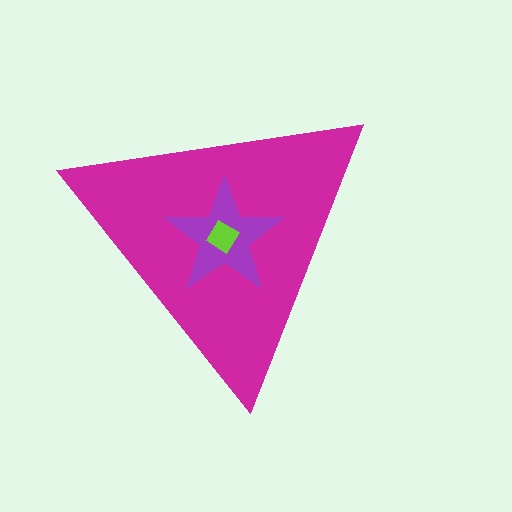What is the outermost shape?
The magenta triangle.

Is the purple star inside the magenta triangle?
Yes.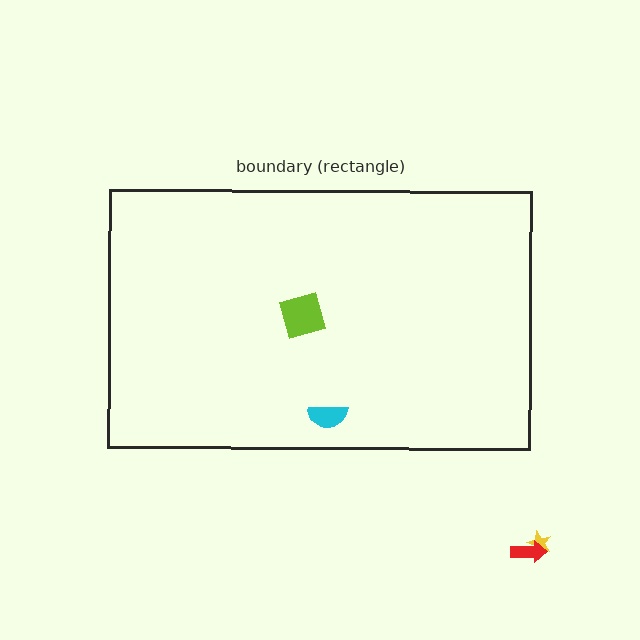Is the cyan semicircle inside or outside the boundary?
Inside.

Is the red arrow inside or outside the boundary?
Outside.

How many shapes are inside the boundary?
2 inside, 2 outside.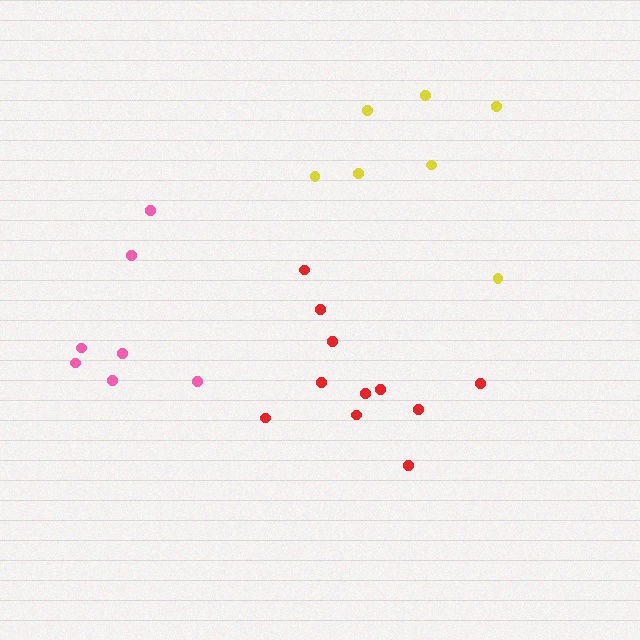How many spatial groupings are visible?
There are 3 spatial groupings.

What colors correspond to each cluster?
The clusters are colored: yellow, red, pink.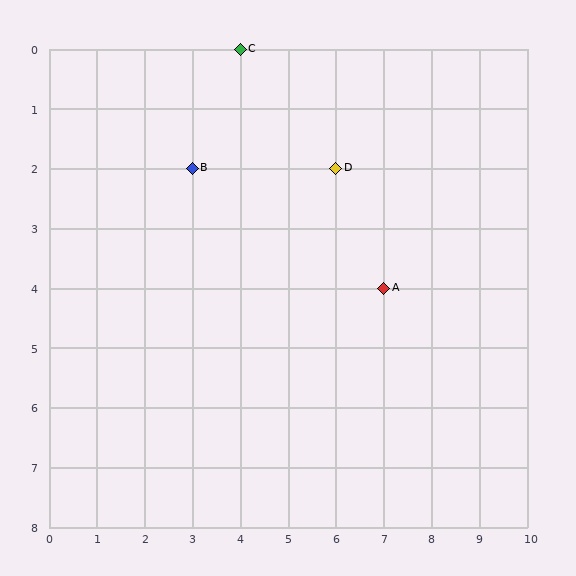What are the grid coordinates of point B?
Point B is at grid coordinates (3, 2).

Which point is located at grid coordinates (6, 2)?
Point D is at (6, 2).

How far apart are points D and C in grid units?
Points D and C are 2 columns and 2 rows apart (about 2.8 grid units diagonally).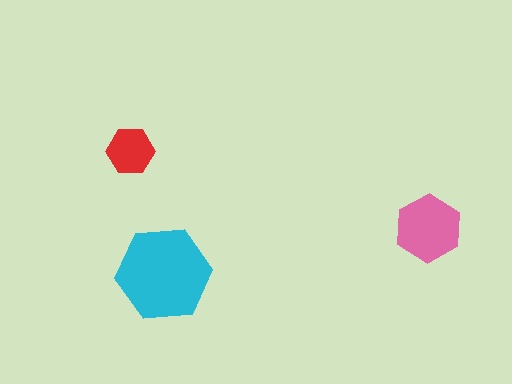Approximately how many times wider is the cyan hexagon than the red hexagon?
About 2 times wider.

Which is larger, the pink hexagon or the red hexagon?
The pink one.